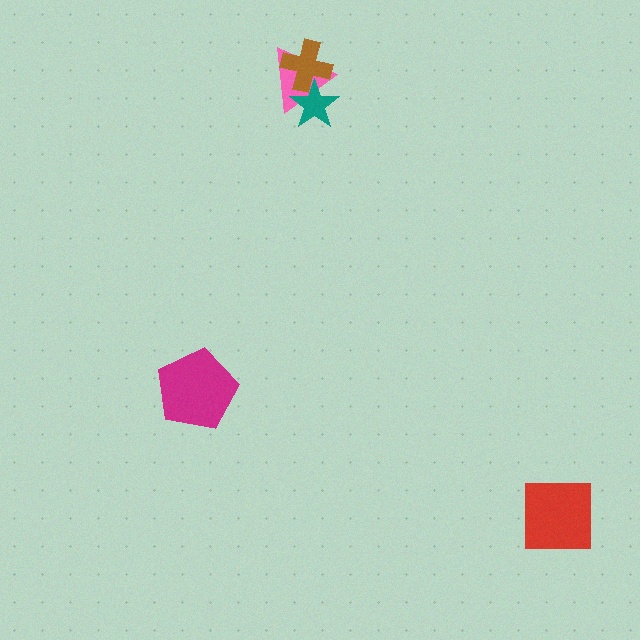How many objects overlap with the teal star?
2 objects overlap with the teal star.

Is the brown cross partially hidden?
Yes, it is partially covered by another shape.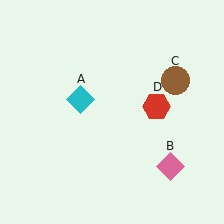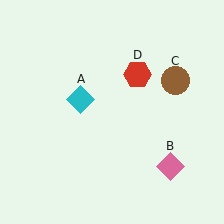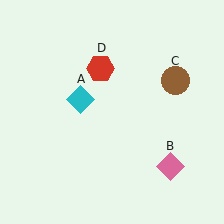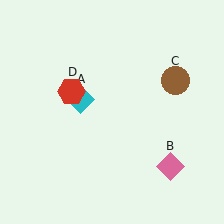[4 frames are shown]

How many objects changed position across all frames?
1 object changed position: red hexagon (object D).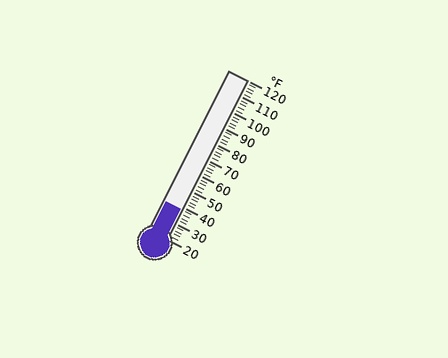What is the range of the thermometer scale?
The thermometer scale ranges from 20°F to 120°F.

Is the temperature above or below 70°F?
The temperature is below 70°F.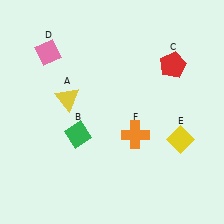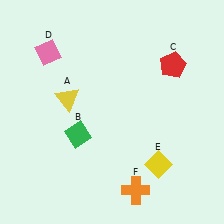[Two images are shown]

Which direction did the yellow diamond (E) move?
The yellow diamond (E) moved down.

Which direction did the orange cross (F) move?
The orange cross (F) moved down.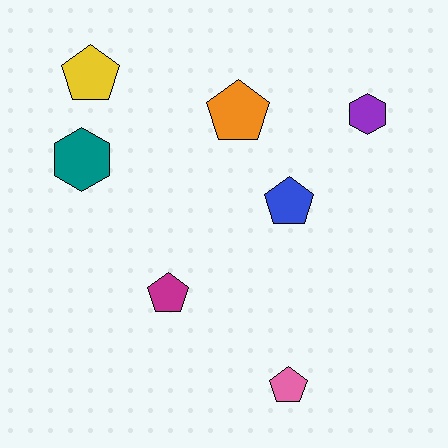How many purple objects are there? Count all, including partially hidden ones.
There is 1 purple object.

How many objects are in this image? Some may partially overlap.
There are 7 objects.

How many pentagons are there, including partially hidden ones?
There are 5 pentagons.